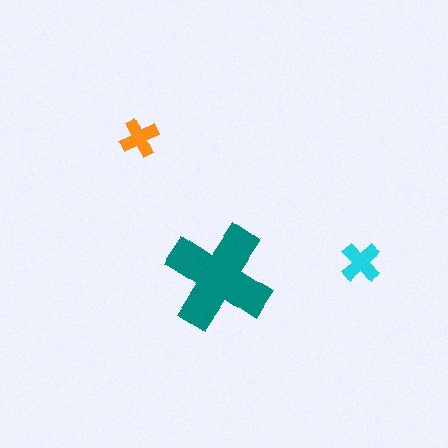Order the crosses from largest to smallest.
the teal one, the cyan one, the orange one.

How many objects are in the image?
There are 3 objects in the image.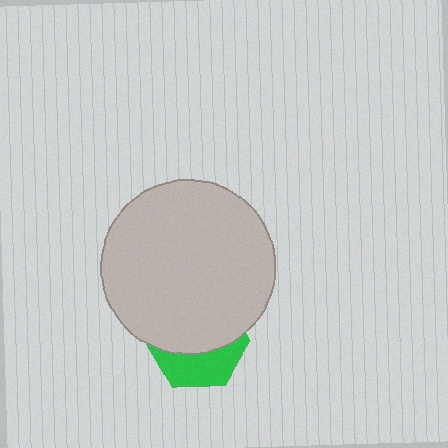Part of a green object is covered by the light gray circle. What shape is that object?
It is a hexagon.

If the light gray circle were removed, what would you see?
You would see the complete green hexagon.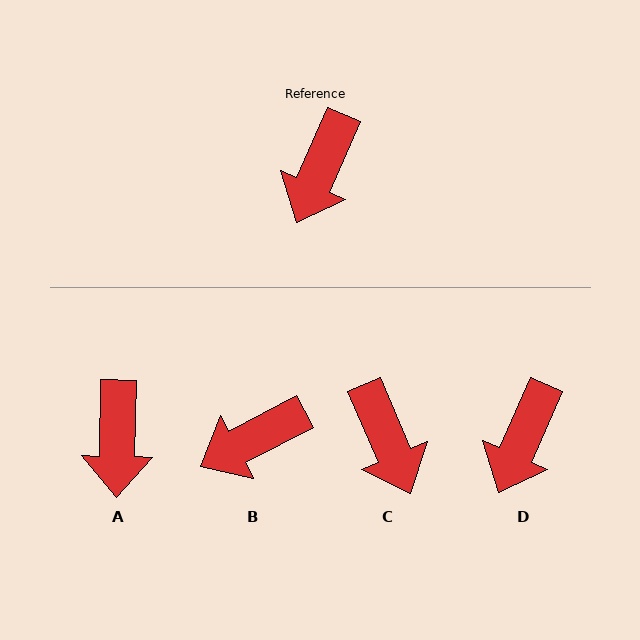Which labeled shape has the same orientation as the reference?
D.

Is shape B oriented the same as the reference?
No, it is off by about 39 degrees.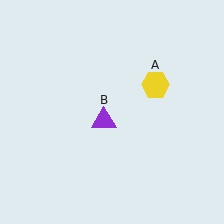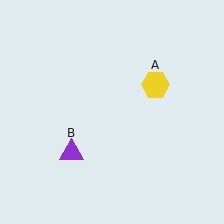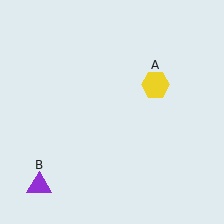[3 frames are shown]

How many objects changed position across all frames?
1 object changed position: purple triangle (object B).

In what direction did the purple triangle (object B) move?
The purple triangle (object B) moved down and to the left.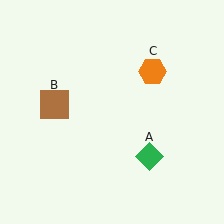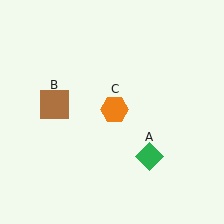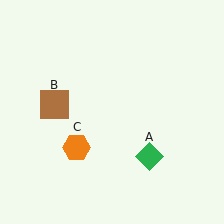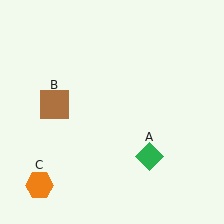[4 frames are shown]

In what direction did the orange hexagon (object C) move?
The orange hexagon (object C) moved down and to the left.